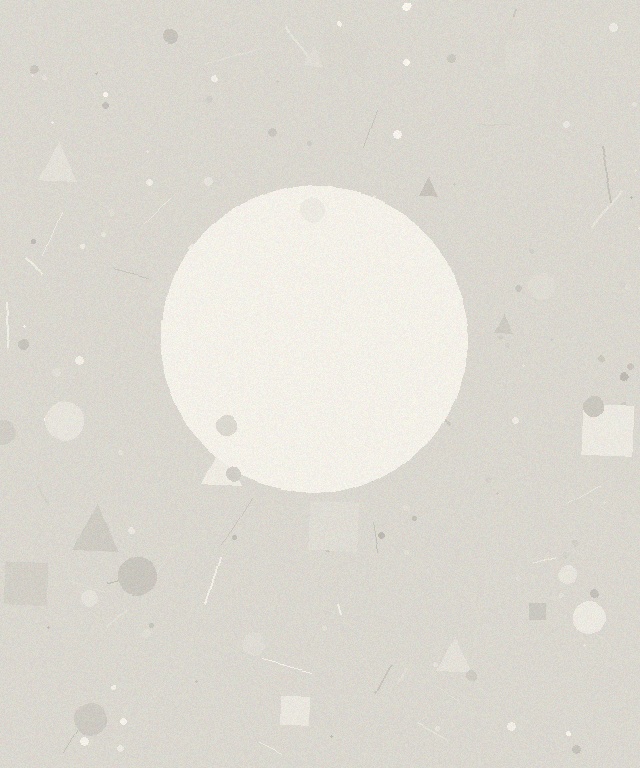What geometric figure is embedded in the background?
A circle is embedded in the background.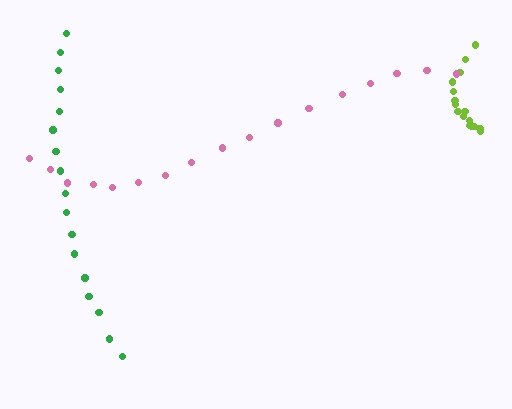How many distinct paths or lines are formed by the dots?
There are 3 distinct paths.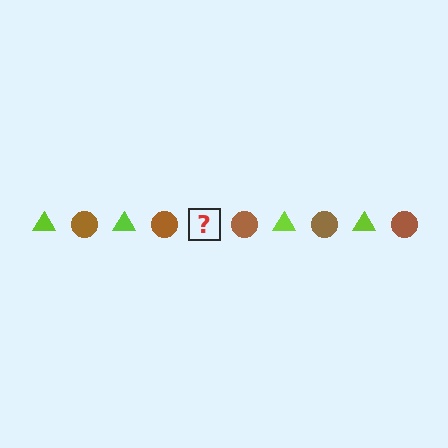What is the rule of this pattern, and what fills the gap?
The rule is that the pattern alternates between lime triangle and brown circle. The gap should be filled with a lime triangle.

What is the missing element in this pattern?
The missing element is a lime triangle.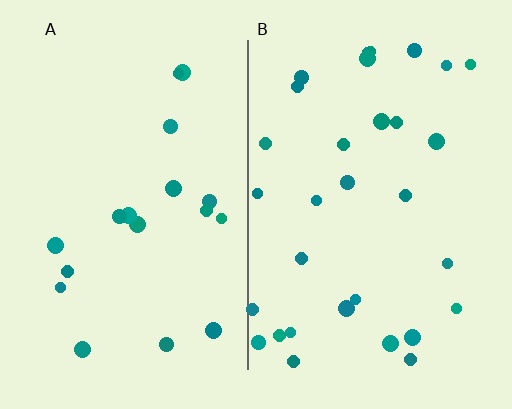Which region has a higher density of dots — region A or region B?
B (the right).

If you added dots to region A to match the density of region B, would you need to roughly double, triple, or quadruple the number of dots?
Approximately double.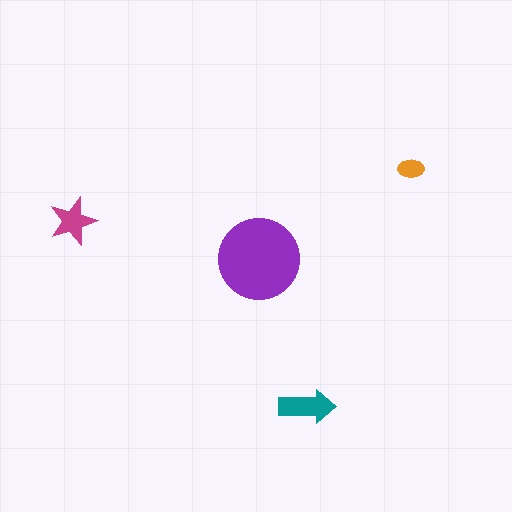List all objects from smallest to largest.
The orange ellipse, the magenta star, the teal arrow, the purple circle.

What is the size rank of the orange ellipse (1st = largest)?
4th.